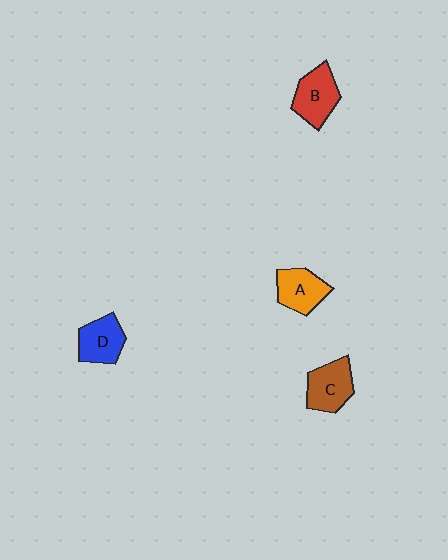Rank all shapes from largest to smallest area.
From largest to smallest: B (red), C (brown), A (orange), D (blue).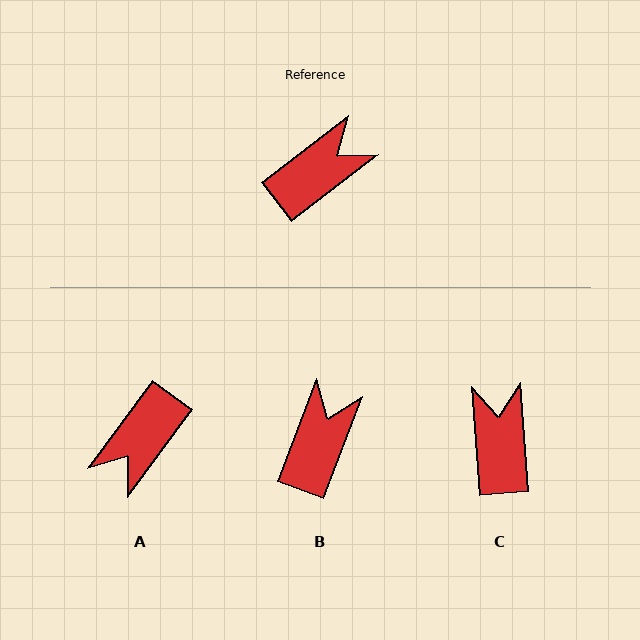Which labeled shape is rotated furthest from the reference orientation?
A, about 164 degrees away.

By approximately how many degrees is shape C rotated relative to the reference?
Approximately 57 degrees counter-clockwise.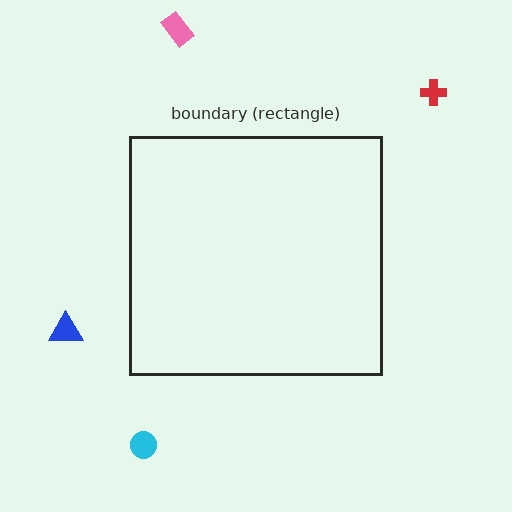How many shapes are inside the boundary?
0 inside, 4 outside.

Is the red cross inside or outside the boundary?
Outside.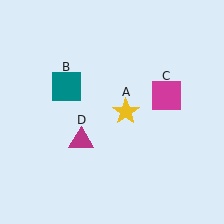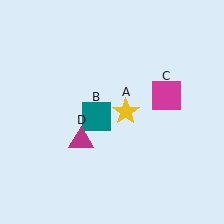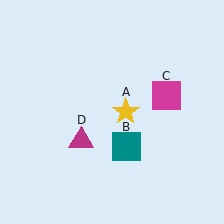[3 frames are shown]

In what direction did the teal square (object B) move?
The teal square (object B) moved down and to the right.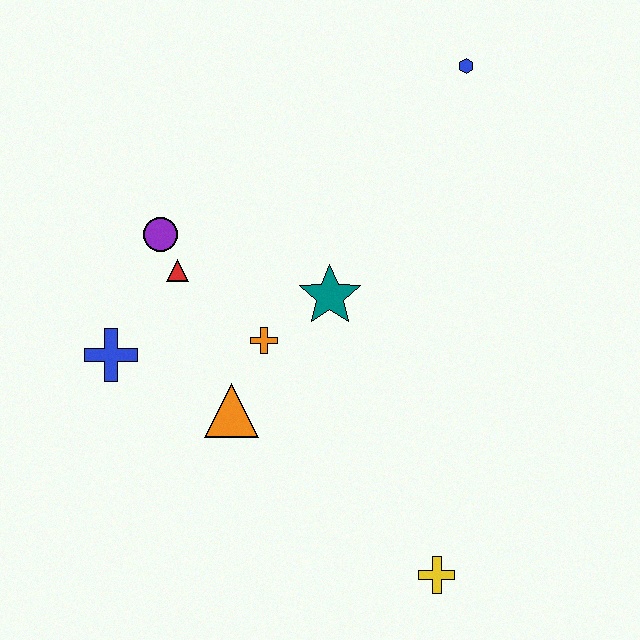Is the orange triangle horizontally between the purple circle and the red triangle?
No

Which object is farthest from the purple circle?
The yellow cross is farthest from the purple circle.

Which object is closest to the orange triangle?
The orange cross is closest to the orange triangle.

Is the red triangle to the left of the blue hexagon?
Yes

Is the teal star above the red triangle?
No